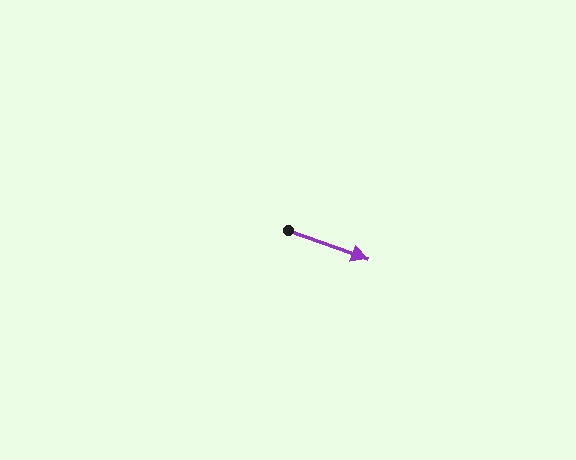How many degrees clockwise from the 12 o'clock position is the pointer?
Approximately 110 degrees.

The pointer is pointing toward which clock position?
Roughly 4 o'clock.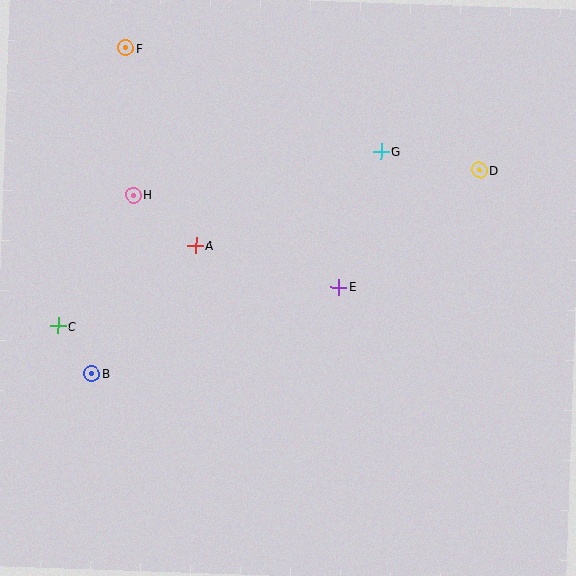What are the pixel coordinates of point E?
Point E is at (339, 287).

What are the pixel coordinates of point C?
Point C is at (58, 326).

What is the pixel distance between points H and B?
The distance between H and B is 183 pixels.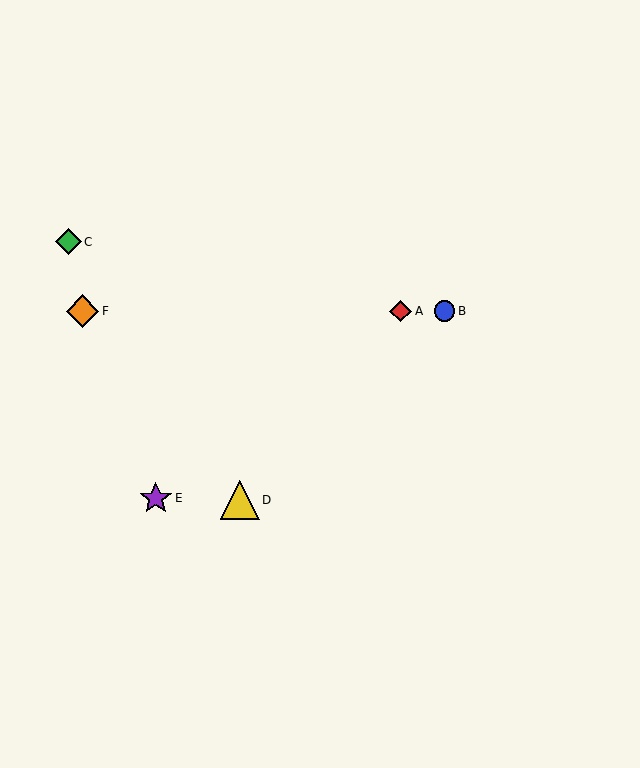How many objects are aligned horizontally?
3 objects (A, B, F) are aligned horizontally.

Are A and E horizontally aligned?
No, A is at y≈311 and E is at y≈498.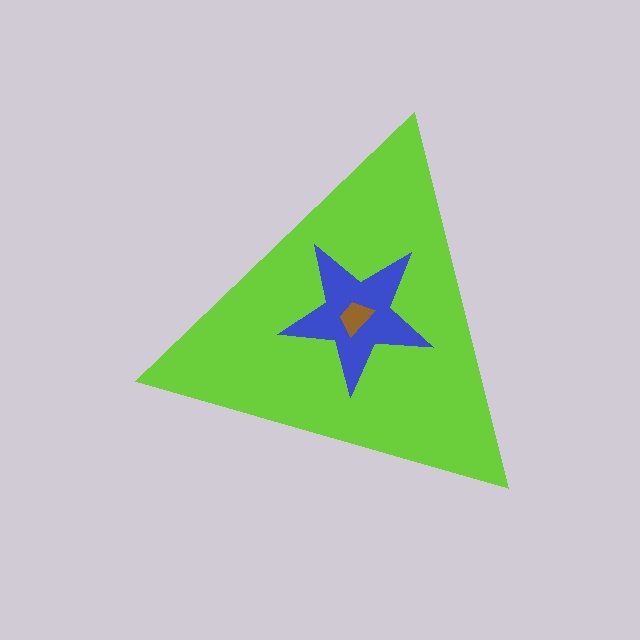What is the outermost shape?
The lime triangle.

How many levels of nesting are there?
3.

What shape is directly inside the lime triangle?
The blue star.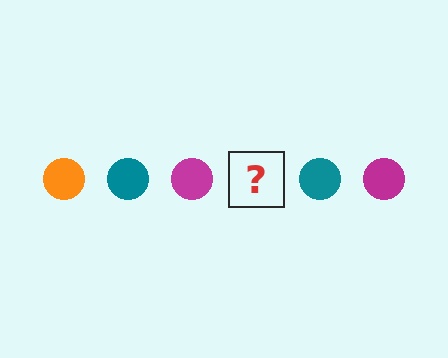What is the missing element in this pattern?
The missing element is an orange circle.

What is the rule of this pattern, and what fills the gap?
The rule is that the pattern cycles through orange, teal, magenta circles. The gap should be filled with an orange circle.